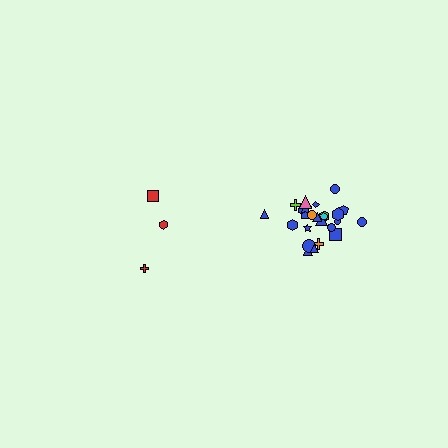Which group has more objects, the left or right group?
The right group.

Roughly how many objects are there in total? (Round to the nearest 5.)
Roughly 30 objects in total.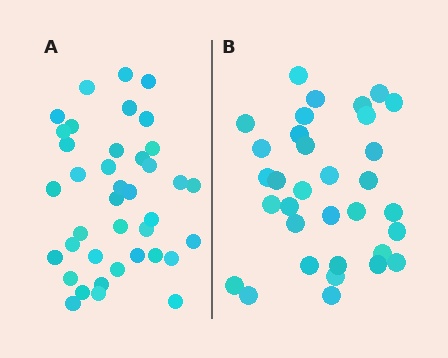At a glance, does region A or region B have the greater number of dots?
Region A (the left region) has more dots.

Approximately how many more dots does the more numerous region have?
Region A has about 6 more dots than region B.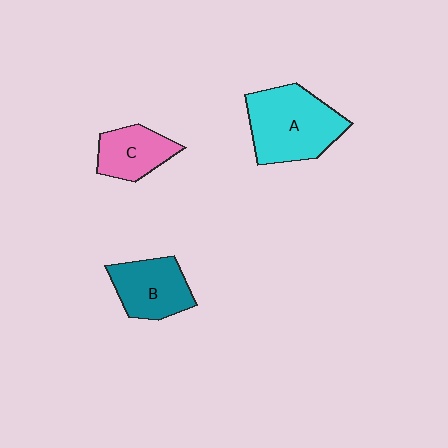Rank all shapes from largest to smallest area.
From largest to smallest: A (cyan), B (teal), C (pink).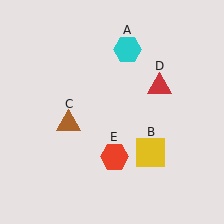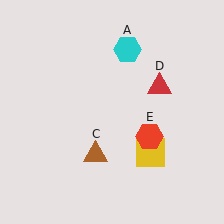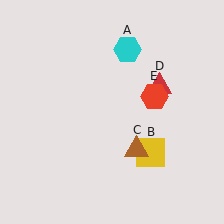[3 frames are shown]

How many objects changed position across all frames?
2 objects changed position: brown triangle (object C), red hexagon (object E).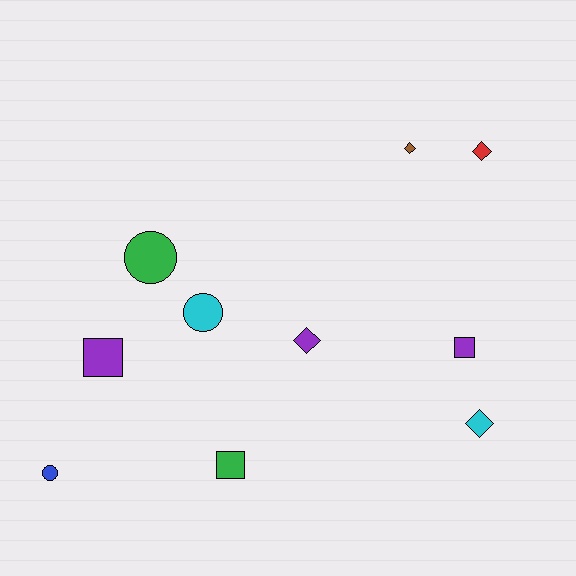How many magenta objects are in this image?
There are no magenta objects.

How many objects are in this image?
There are 10 objects.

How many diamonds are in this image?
There are 4 diamonds.